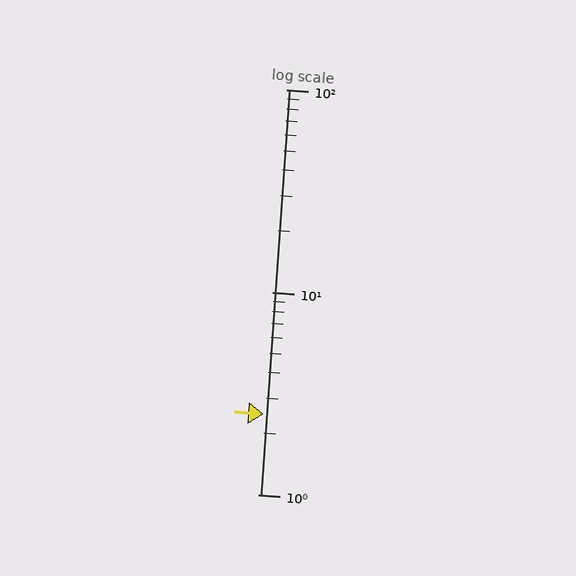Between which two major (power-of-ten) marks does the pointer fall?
The pointer is between 1 and 10.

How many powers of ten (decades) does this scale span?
The scale spans 2 decades, from 1 to 100.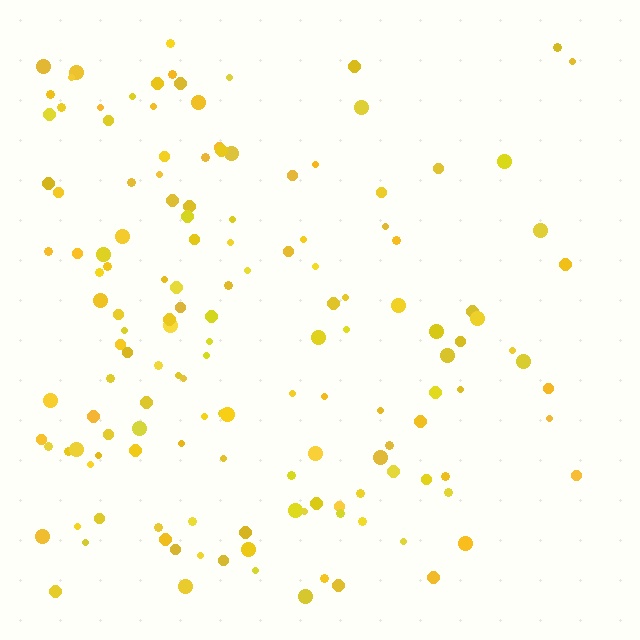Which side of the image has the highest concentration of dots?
The left.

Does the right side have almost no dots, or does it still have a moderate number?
Still a moderate number, just noticeably fewer than the left.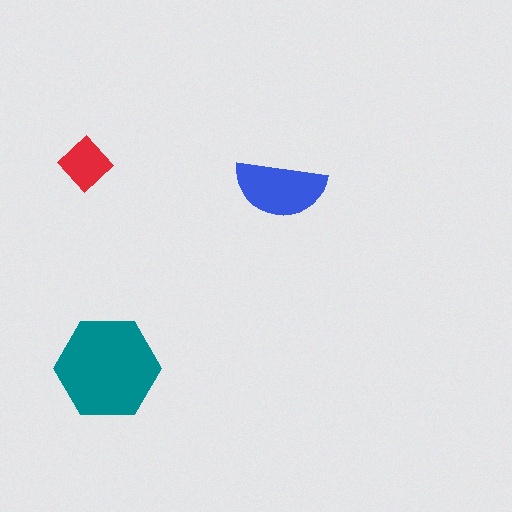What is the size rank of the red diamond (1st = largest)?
3rd.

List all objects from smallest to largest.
The red diamond, the blue semicircle, the teal hexagon.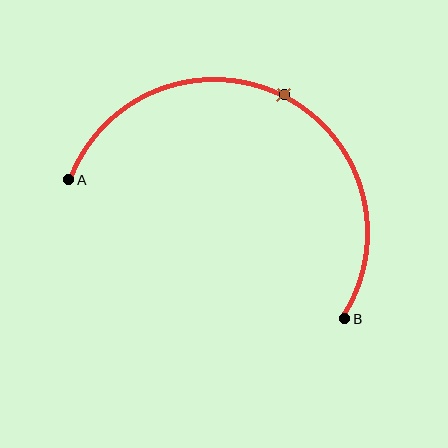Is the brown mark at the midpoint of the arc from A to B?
Yes. The brown mark lies on the arc at equal arc-length from both A and B — it is the arc midpoint.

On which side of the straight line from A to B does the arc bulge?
The arc bulges above the straight line connecting A and B.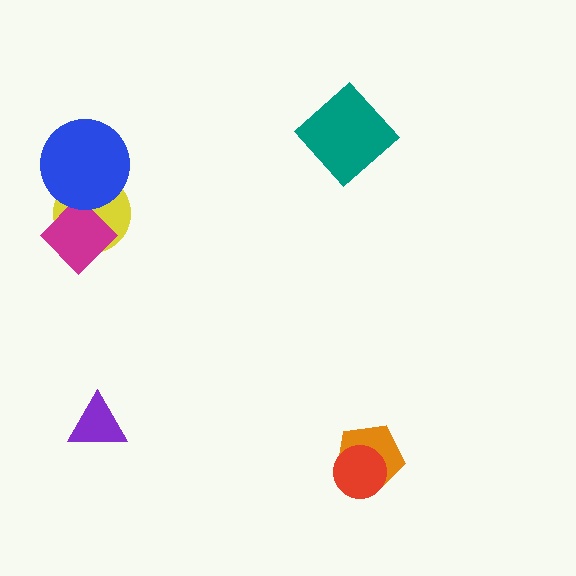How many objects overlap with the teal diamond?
0 objects overlap with the teal diamond.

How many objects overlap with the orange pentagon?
1 object overlaps with the orange pentagon.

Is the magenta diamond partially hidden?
Yes, it is partially covered by another shape.